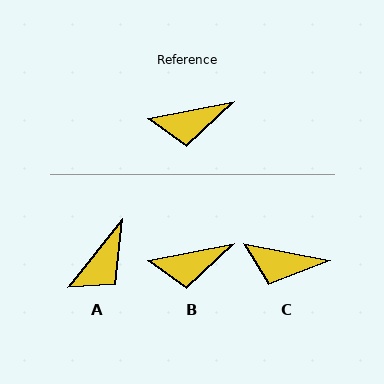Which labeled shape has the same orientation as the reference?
B.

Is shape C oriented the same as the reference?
No, it is off by about 23 degrees.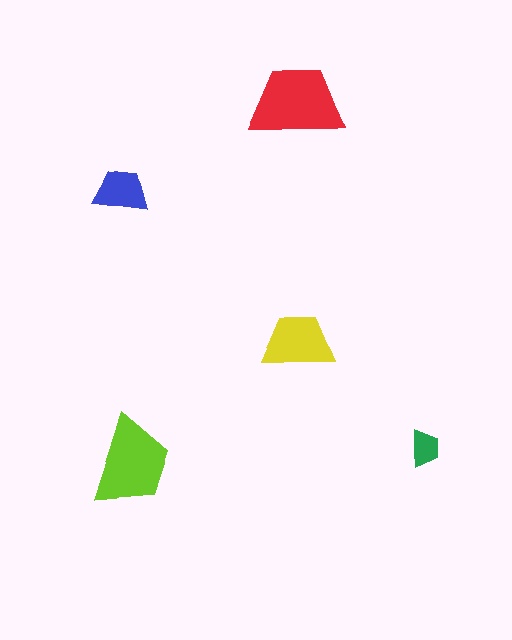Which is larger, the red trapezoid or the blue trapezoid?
The red one.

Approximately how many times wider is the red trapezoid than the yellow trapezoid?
About 1.5 times wider.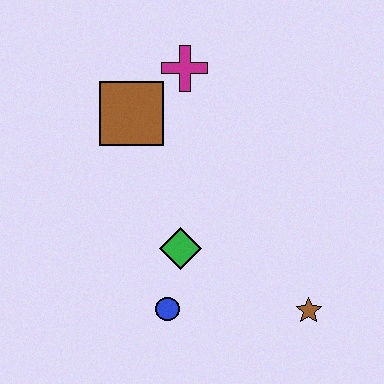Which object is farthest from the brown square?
The brown star is farthest from the brown square.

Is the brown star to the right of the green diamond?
Yes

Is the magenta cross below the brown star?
No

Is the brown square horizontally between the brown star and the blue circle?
No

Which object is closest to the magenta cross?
The brown square is closest to the magenta cross.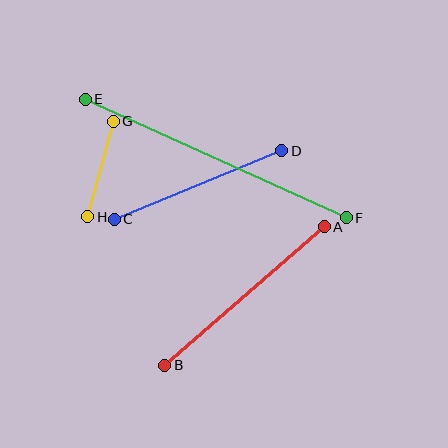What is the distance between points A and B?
The distance is approximately 211 pixels.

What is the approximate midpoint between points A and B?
The midpoint is at approximately (244, 296) pixels.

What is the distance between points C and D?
The distance is approximately 181 pixels.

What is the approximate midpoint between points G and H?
The midpoint is at approximately (100, 169) pixels.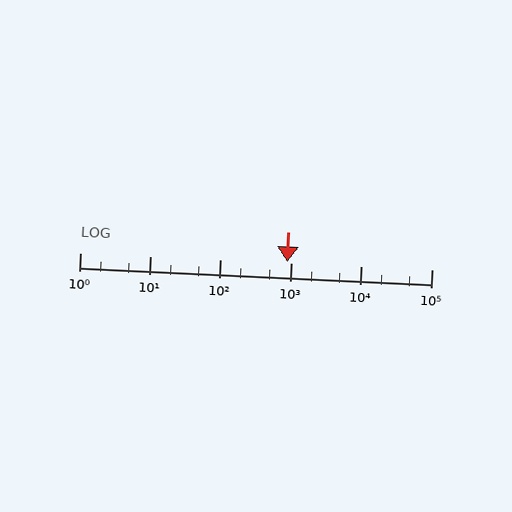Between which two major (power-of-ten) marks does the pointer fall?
The pointer is between 100 and 1000.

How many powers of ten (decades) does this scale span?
The scale spans 5 decades, from 1 to 100000.